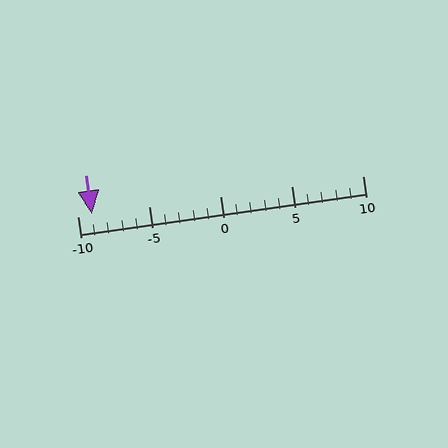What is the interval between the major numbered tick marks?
The major tick marks are spaced 5 units apart.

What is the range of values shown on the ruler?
The ruler shows values from -10 to 10.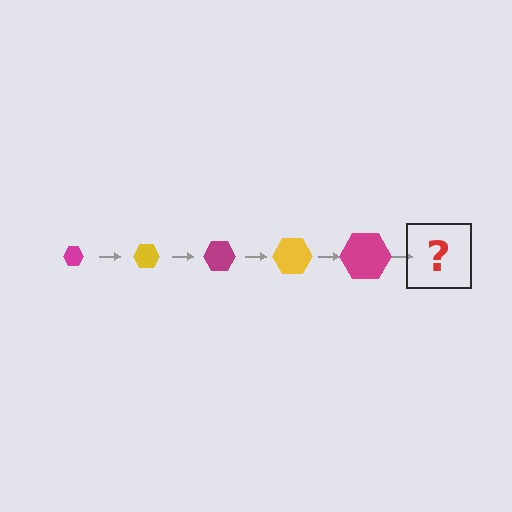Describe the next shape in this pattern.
It should be a yellow hexagon, larger than the previous one.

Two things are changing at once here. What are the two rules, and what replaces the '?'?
The two rules are that the hexagon grows larger each step and the color cycles through magenta and yellow. The '?' should be a yellow hexagon, larger than the previous one.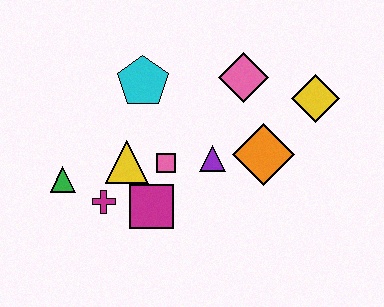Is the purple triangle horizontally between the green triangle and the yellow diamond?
Yes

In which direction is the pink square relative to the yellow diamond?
The pink square is to the left of the yellow diamond.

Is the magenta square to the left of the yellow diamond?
Yes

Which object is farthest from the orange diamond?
The green triangle is farthest from the orange diamond.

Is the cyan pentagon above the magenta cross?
Yes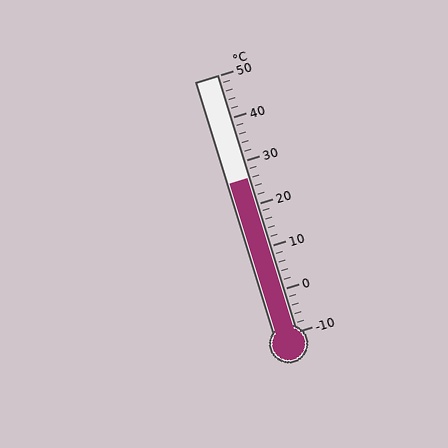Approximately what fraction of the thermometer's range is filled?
The thermometer is filled to approximately 60% of its range.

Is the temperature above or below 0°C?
The temperature is above 0°C.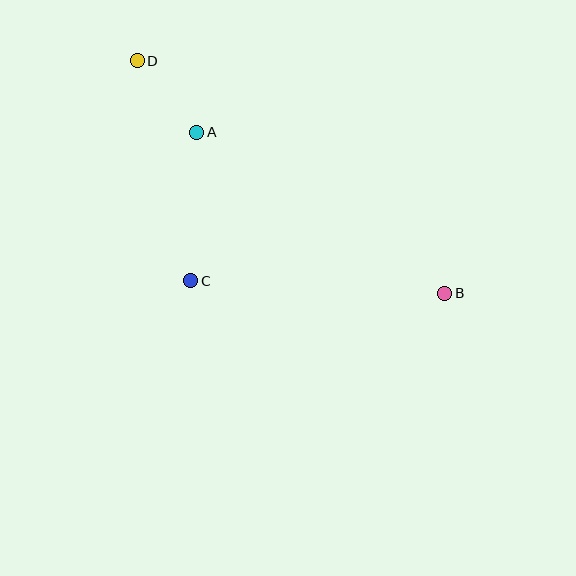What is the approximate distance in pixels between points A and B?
The distance between A and B is approximately 296 pixels.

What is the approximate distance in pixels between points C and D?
The distance between C and D is approximately 227 pixels.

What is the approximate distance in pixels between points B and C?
The distance between B and C is approximately 254 pixels.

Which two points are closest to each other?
Points A and D are closest to each other.